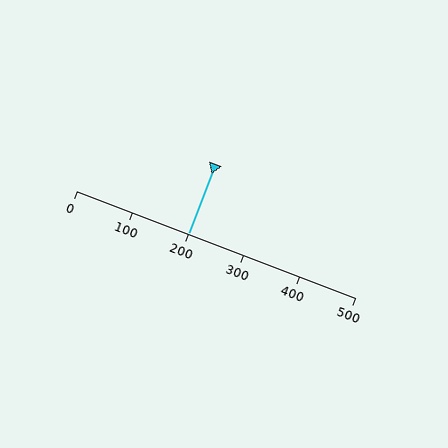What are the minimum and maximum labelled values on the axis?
The axis runs from 0 to 500.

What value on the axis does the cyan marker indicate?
The marker indicates approximately 200.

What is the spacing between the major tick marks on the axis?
The major ticks are spaced 100 apart.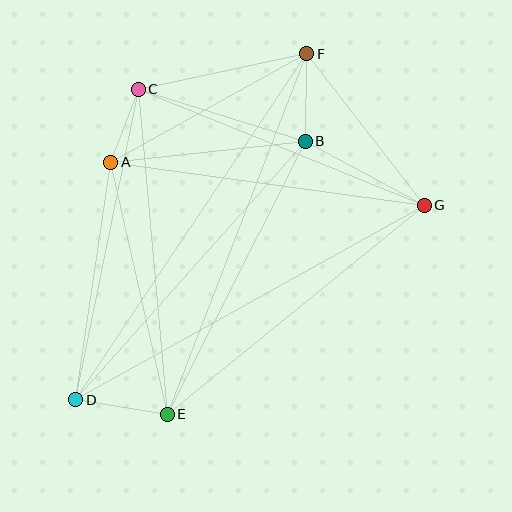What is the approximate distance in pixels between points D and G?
The distance between D and G is approximately 399 pixels.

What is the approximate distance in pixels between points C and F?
The distance between C and F is approximately 172 pixels.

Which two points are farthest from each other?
Points D and F are farthest from each other.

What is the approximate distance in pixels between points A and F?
The distance between A and F is approximately 224 pixels.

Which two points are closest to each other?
Points A and C are closest to each other.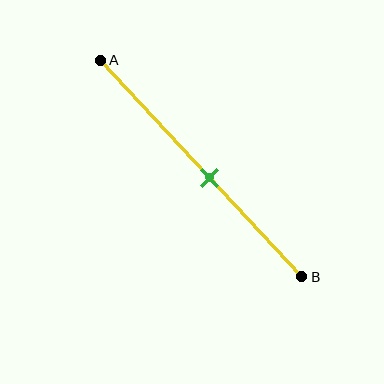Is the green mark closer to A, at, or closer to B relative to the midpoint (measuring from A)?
The green mark is closer to point B than the midpoint of segment AB.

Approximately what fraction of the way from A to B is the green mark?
The green mark is approximately 55% of the way from A to B.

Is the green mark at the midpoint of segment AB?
No, the mark is at about 55% from A, not at the 50% midpoint.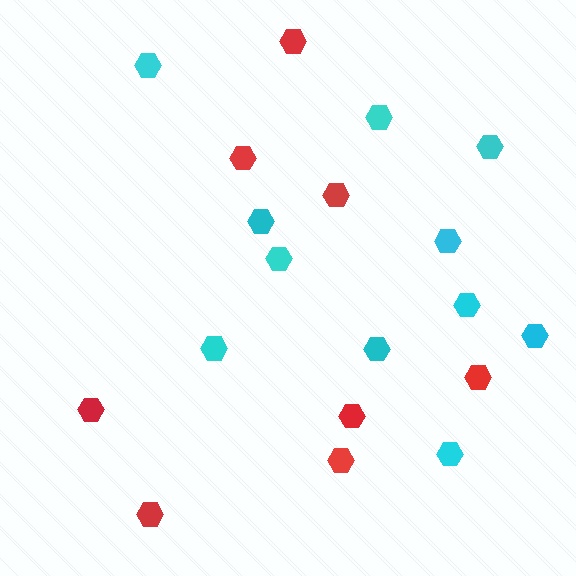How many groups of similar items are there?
There are 2 groups: one group of cyan hexagons (11) and one group of red hexagons (8).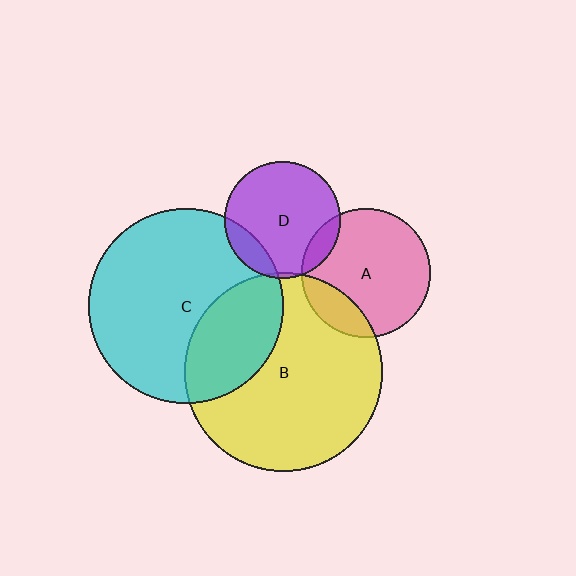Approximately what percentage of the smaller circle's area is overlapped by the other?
Approximately 20%.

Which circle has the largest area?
Circle B (yellow).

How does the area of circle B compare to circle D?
Approximately 2.9 times.